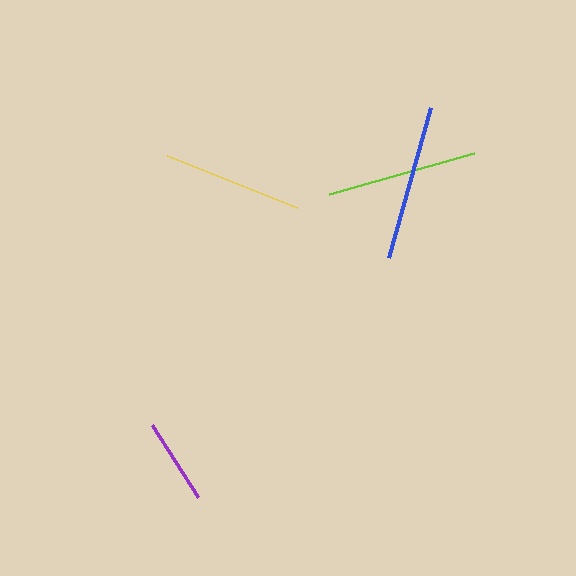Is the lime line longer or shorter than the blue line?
The blue line is longer than the lime line.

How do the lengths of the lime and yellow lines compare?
The lime and yellow lines are approximately the same length.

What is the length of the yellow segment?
The yellow segment is approximately 140 pixels long.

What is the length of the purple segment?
The purple segment is approximately 85 pixels long.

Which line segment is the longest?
The blue line is the longest at approximately 156 pixels.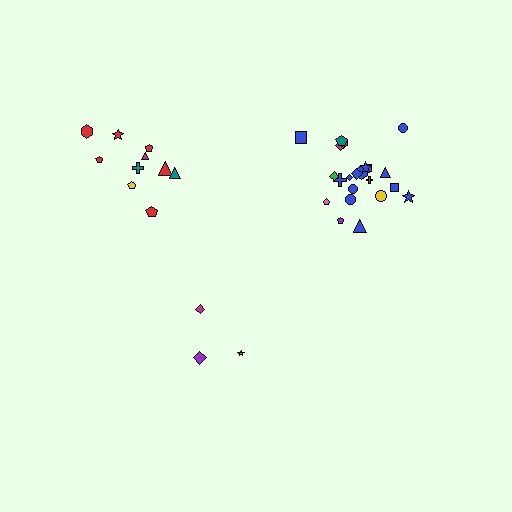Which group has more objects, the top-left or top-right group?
The top-right group.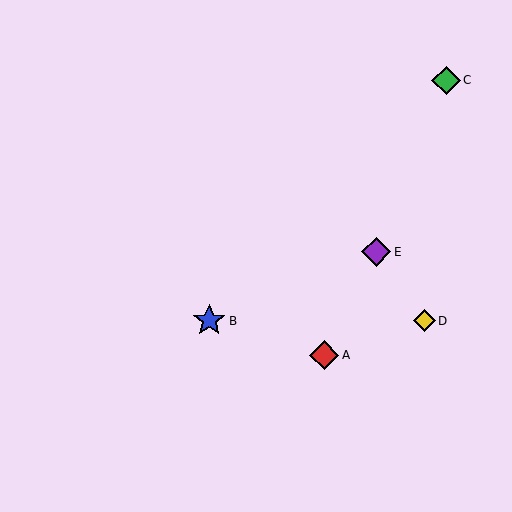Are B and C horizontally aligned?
No, B is at y≈321 and C is at y≈80.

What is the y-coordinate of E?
Object E is at y≈252.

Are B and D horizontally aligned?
Yes, both are at y≈321.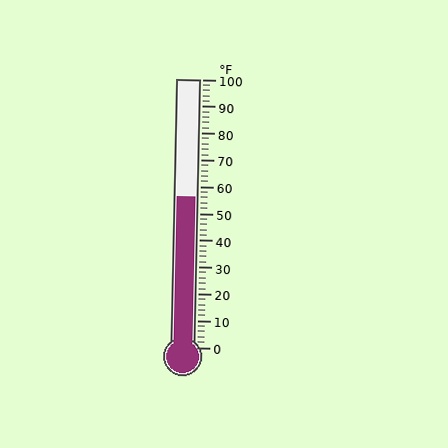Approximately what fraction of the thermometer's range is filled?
The thermometer is filled to approximately 55% of its range.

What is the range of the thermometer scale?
The thermometer scale ranges from 0°F to 100°F.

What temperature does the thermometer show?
The thermometer shows approximately 56°F.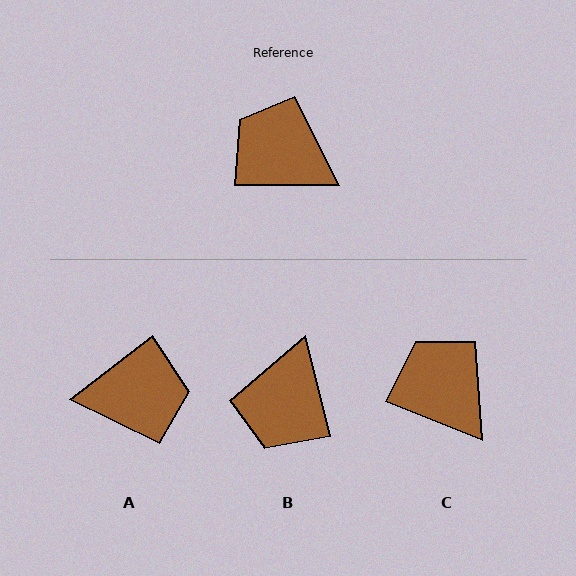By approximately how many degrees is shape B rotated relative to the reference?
Approximately 104 degrees counter-clockwise.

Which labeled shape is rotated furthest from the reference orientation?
A, about 142 degrees away.